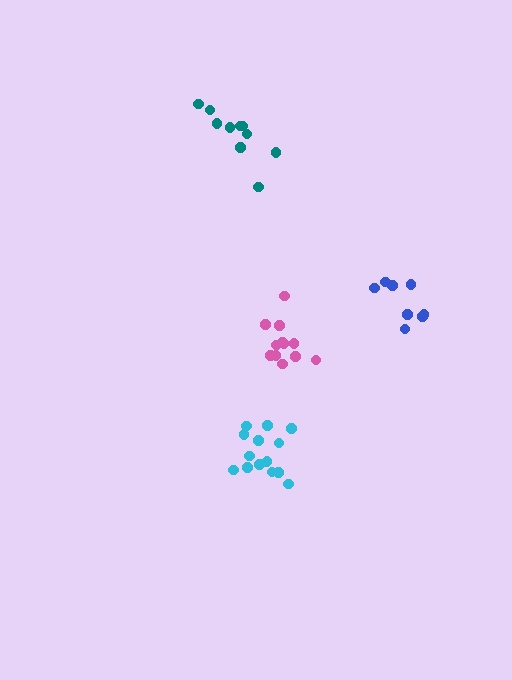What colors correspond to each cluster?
The clusters are colored: pink, teal, cyan, blue.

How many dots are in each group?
Group 1: 12 dots, Group 2: 10 dots, Group 3: 14 dots, Group 4: 8 dots (44 total).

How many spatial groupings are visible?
There are 4 spatial groupings.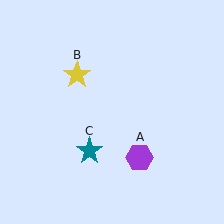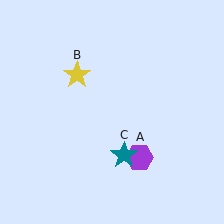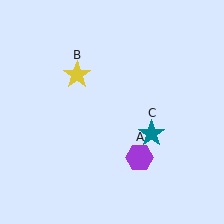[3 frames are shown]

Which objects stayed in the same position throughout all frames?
Purple hexagon (object A) and yellow star (object B) remained stationary.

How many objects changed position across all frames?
1 object changed position: teal star (object C).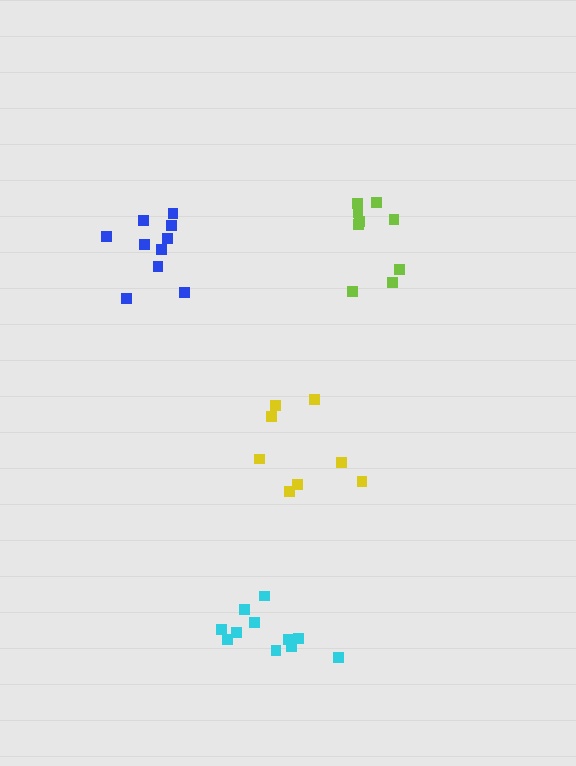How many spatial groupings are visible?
There are 4 spatial groupings.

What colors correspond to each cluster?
The clusters are colored: cyan, blue, yellow, lime.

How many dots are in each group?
Group 1: 11 dots, Group 2: 10 dots, Group 3: 8 dots, Group 4: 9 dots (38 total).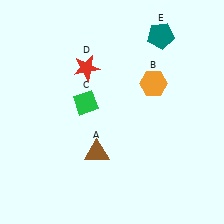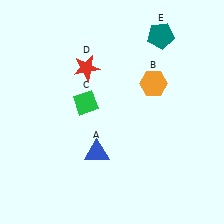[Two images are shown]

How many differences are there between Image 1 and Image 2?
There is 1 difference between the two images.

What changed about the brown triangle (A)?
In Image 1, A is brown. In Image 2, it changed to blue.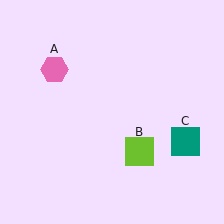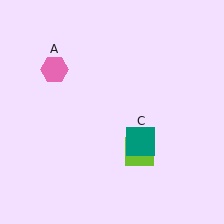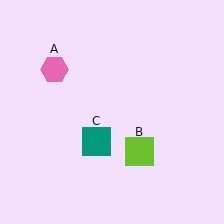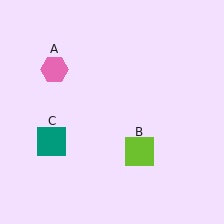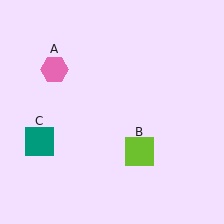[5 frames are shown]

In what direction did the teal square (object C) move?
The teal square (object C) moved left.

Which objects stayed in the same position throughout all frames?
Pink hexagon (object A) and lime square (object B) remained stationary.